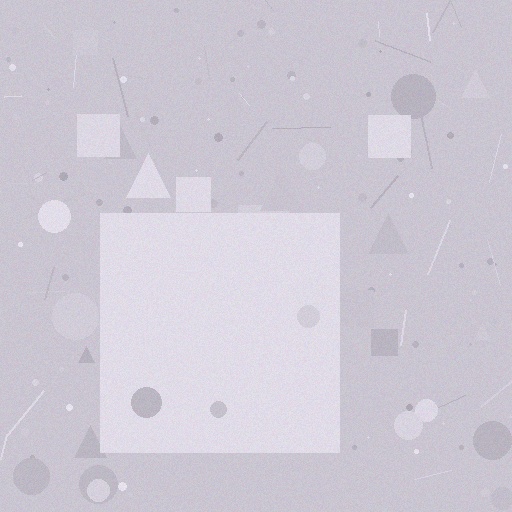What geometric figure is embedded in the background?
A square is embedded in the background.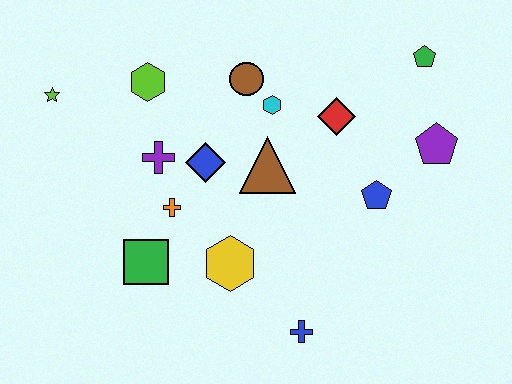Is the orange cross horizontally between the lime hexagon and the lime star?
No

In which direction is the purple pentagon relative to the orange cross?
The purple pentagon is to the right of the orange cross.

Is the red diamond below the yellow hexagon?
No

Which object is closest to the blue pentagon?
The purple pentagon is closest to the blue pentagon.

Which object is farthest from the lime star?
The purple pentagon is farthest from the lime star.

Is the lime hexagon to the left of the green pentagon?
Yes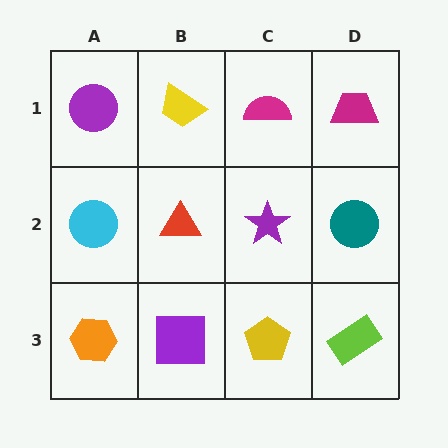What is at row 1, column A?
A purple circle.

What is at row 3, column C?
A yellow pentagon.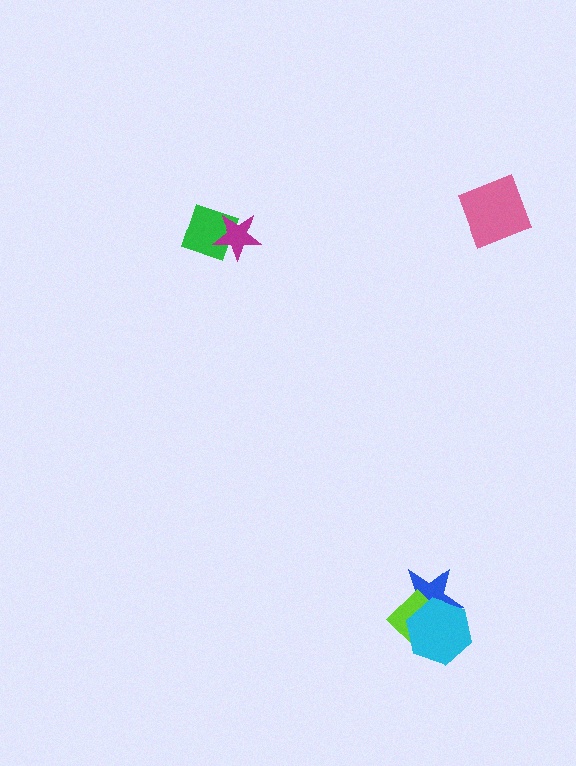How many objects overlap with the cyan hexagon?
2 objects overlap with the cyan hexagon.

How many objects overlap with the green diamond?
1 object overlaps with the green diamond.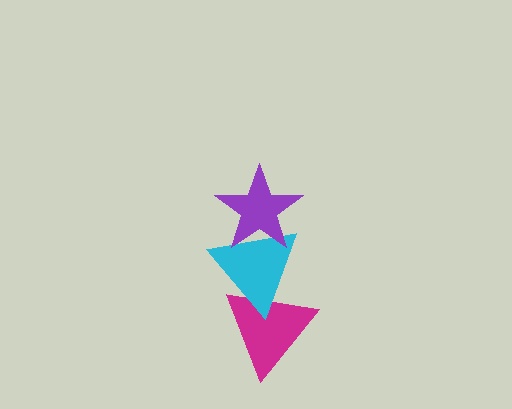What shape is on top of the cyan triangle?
The purple star is on top of the cyan triangle.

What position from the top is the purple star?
The purple star is 1st from the top.